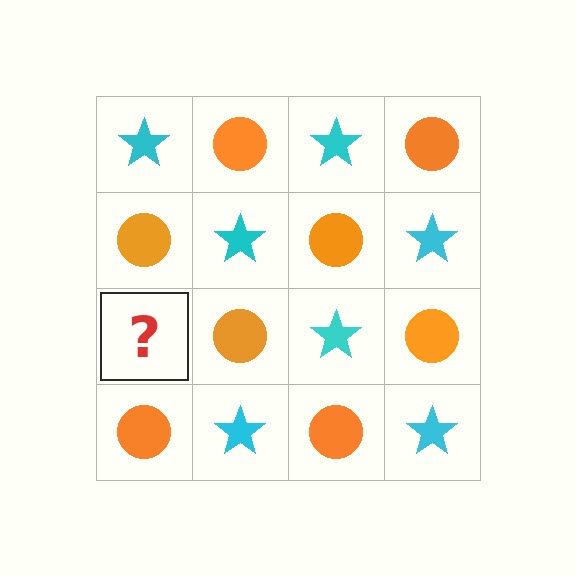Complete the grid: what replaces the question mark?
The question mark should be replaced with a cyan star.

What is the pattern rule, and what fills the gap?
The rule is that it alternates cyan star and orange circle in a checkerboard pattern. The gap should be filled with a cyan star.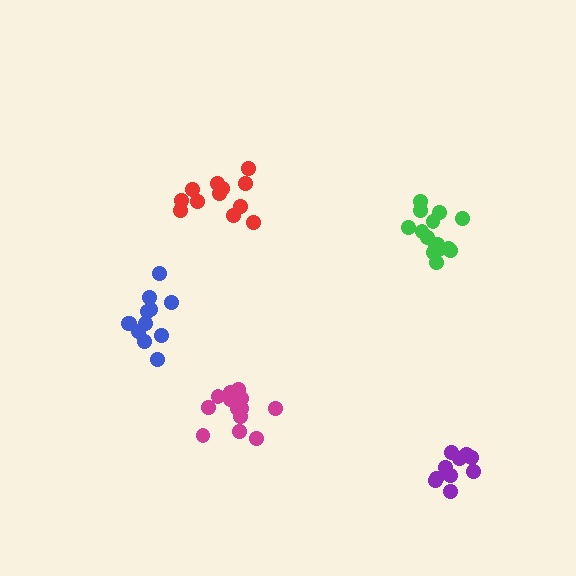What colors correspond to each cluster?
The clusters are colored: magenta, green, red, purple, blue.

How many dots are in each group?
Group 1: 14 dots, Group 2: 15 dots, Group 3: 13 dots, Group 4: 10 dots, Group 5: 12 dots (64 total).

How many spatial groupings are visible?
There are 5 spatial groupings.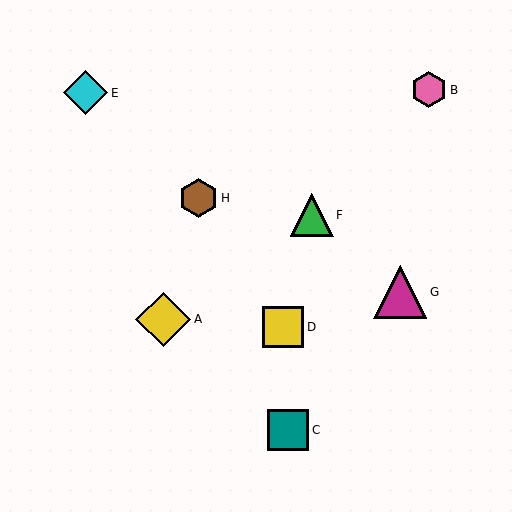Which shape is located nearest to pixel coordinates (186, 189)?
The brown hexagon (labeled H) at (198, 198) is nearest to that location.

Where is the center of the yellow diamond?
The center of the yellow diamond is at (163, 319).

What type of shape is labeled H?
Shape H is a brown hexagon.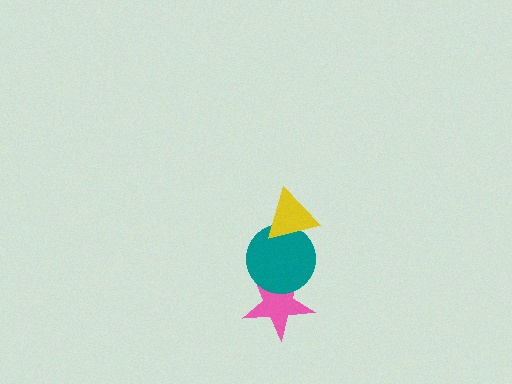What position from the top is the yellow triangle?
The yellow triangle is 1st from the top.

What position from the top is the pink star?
The pink star is 3rd from the top.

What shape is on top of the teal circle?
The yellow triangle is on top of the teal circle.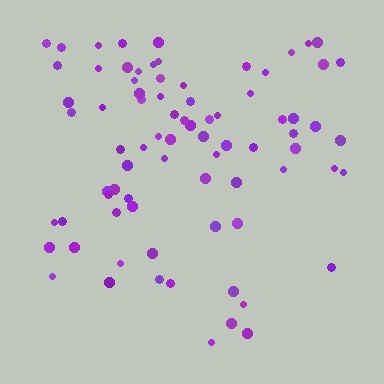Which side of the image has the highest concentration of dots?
The top.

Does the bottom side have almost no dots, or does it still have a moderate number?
Still a moderate number, just noticeably fewer than the top.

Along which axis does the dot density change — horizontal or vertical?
Vertical.